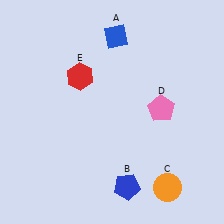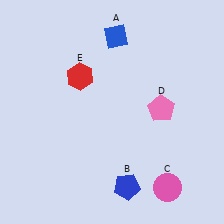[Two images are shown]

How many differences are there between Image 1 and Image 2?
There is 1 difference between the two images.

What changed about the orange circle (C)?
In Image 1, C is orange. In Image 2, it changed to pink.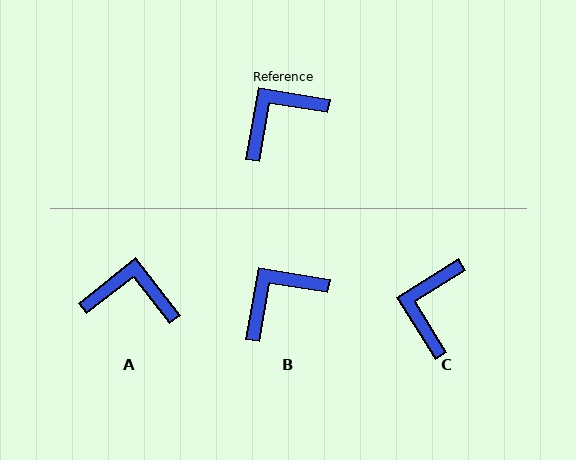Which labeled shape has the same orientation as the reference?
B.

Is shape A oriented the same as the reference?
No, it is off by about 42 degrees.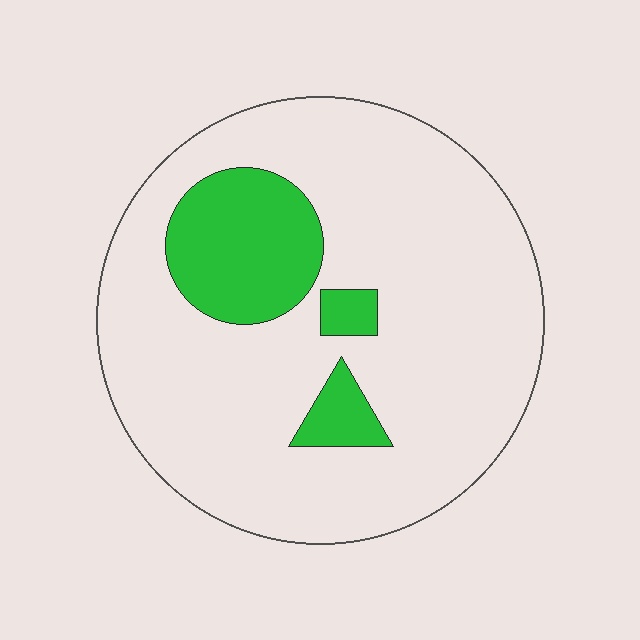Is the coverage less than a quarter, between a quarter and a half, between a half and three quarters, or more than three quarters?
Less than a quarter.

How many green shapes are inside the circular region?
3.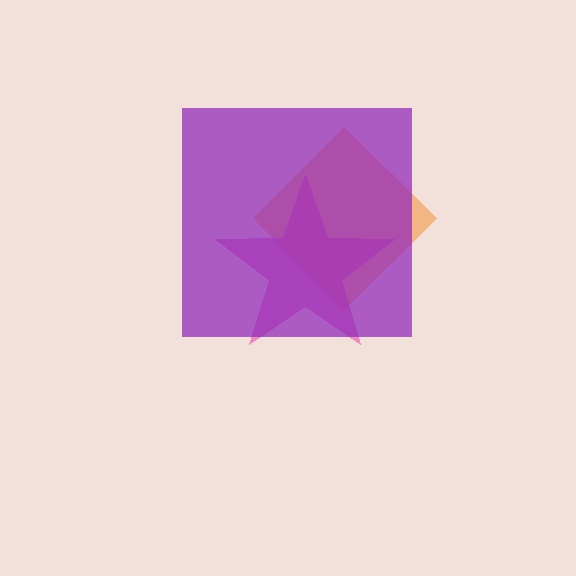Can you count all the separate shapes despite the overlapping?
Yes, there are 3 separate shapes.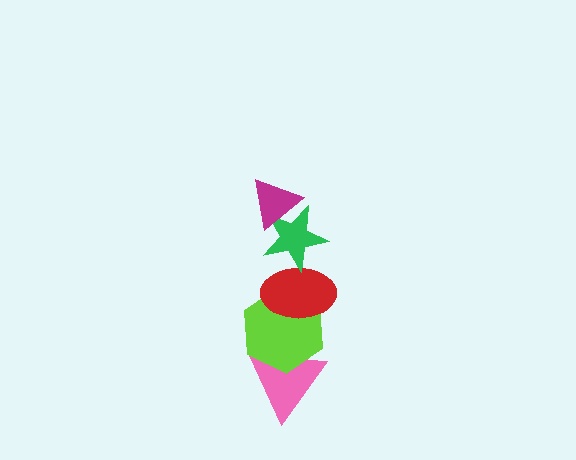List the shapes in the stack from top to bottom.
From top to bottom: the magenta triangle, the green star, the red ellipse, the lime hexagon, the pink triangle.